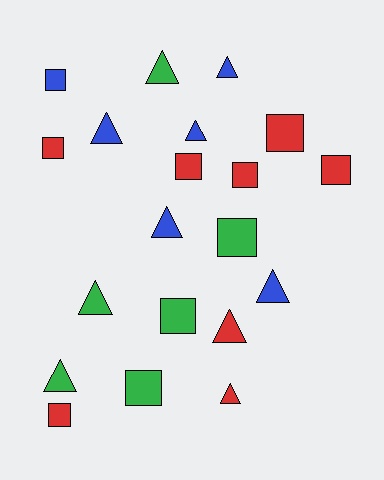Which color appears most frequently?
Red, with 8 objects.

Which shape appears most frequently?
Square, with 10 objects.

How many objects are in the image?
There are 20 objects.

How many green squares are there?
There are 3 green squares.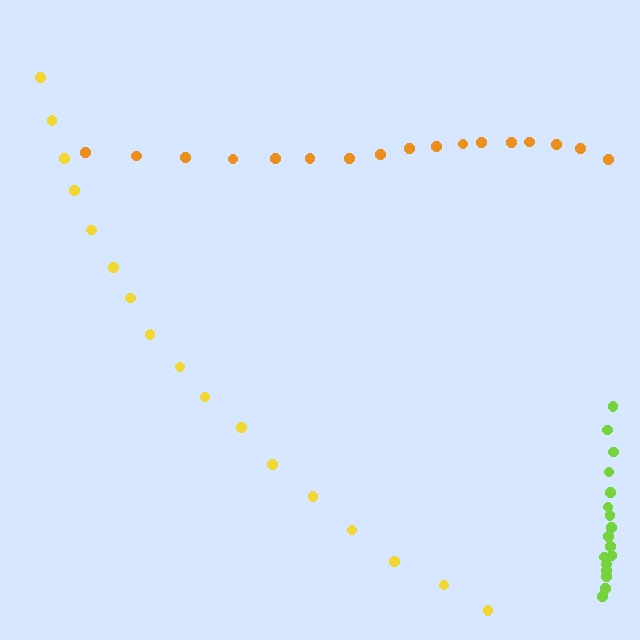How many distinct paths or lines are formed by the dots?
There are 3 distinct paths.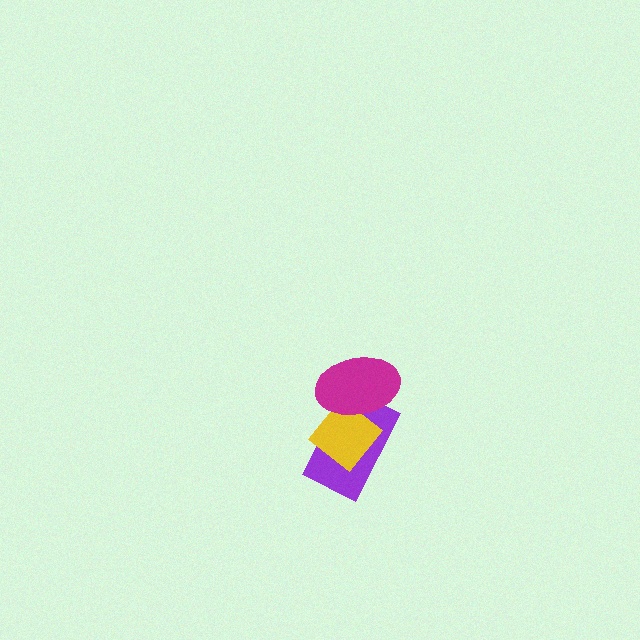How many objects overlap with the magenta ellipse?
2 objects overlap with the magenta ellipse.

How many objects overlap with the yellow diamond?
2 objects overlap with the yellow diamond.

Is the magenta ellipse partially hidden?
No, no other shape covers it.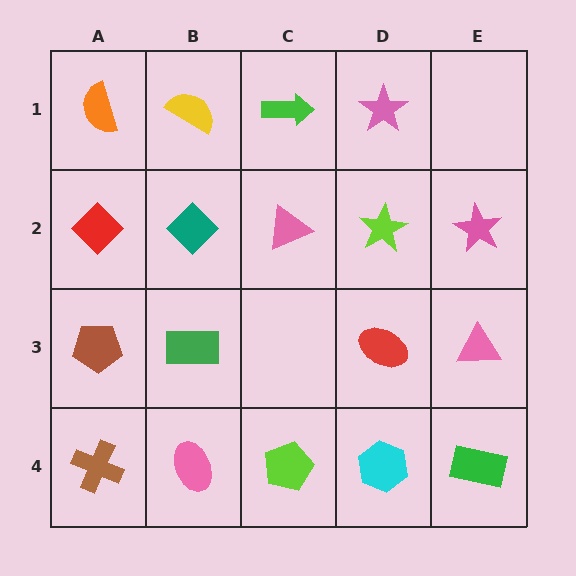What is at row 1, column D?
A pink star.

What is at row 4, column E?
A green rectangle.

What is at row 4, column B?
A pink ellipse.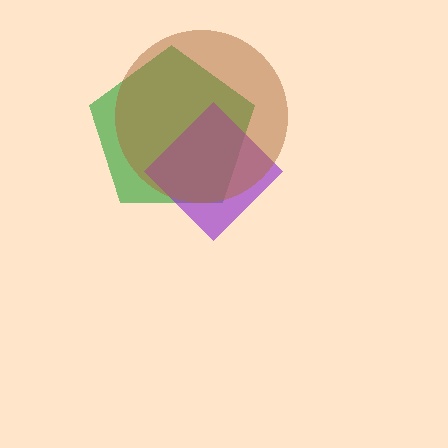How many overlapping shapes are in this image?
There are 3 overlapping shapes in the image.